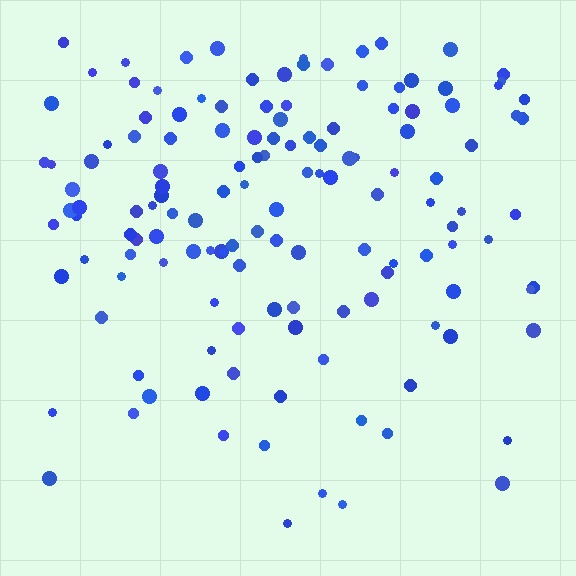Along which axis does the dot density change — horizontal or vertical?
Vertical.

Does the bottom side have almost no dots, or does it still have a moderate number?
Still a moderate number, just noticeably fewer than the top.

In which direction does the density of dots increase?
From bottom to top, with the top side densest.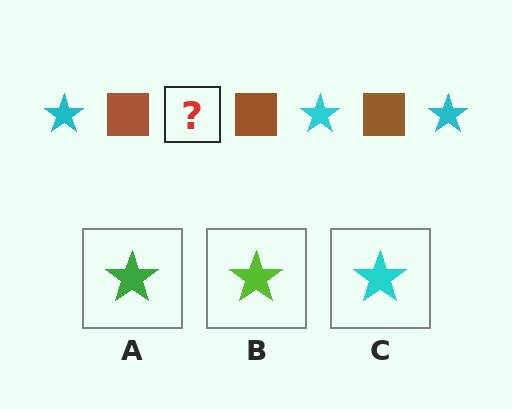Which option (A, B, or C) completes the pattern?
C.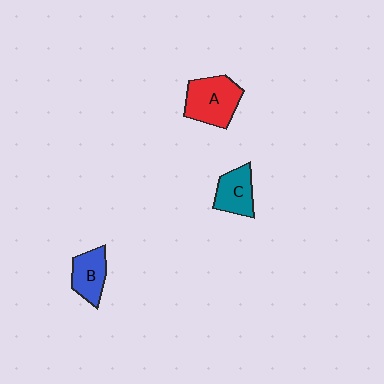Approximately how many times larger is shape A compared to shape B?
Approximately 1.5 times.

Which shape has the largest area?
Shape A (red).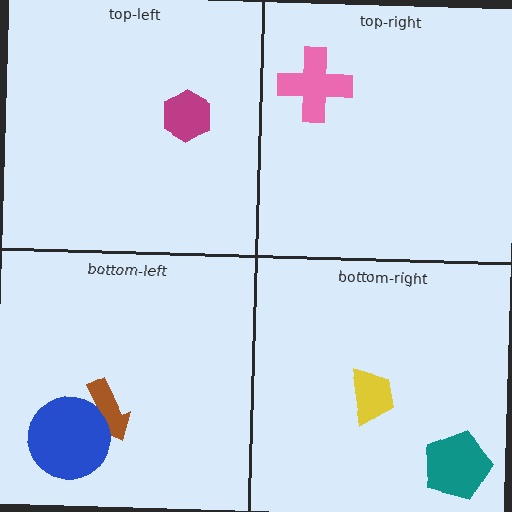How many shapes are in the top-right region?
1.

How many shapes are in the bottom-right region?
2.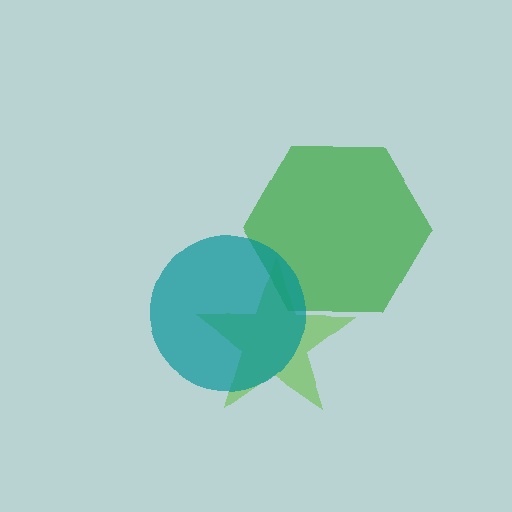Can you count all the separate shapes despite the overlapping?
Yes, there are 3 separate shapes.